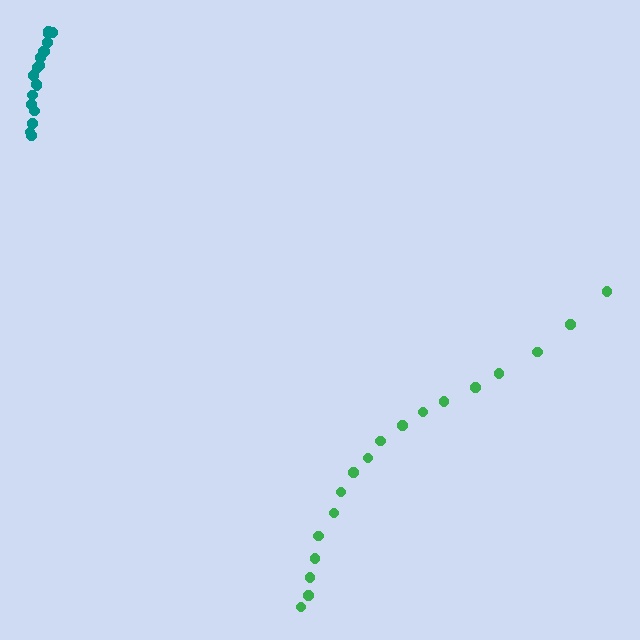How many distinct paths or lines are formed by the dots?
There are 2 distinct paths.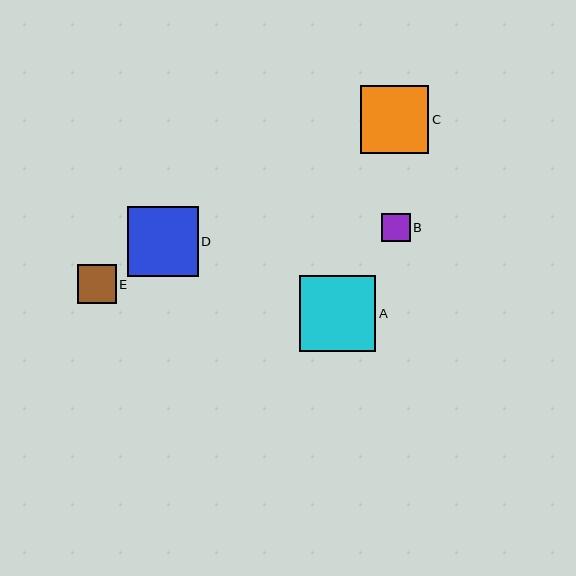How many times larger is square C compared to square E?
Square C is approximately 1.7 times the size of square E.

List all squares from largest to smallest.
From largest to smallest: A, D, C, E, B.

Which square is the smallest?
Square B is the smallest with a size of approximately 29 pixels.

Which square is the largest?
Square A is the largest with a size of approximately 76 pixels.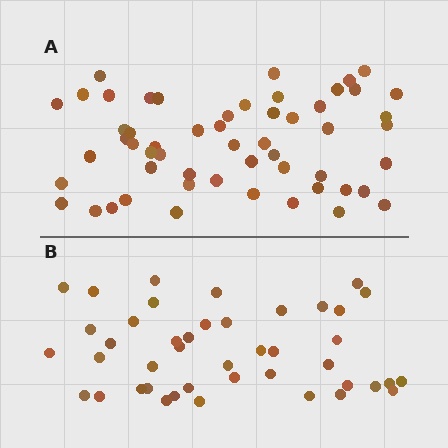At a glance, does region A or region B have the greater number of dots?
Region A (the top region) has more dots.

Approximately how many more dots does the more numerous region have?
Region A has roughly 12 or so more dots than region B.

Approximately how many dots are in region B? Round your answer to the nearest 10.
About 40 dots. (The exact count is 43, which rounds to 40.)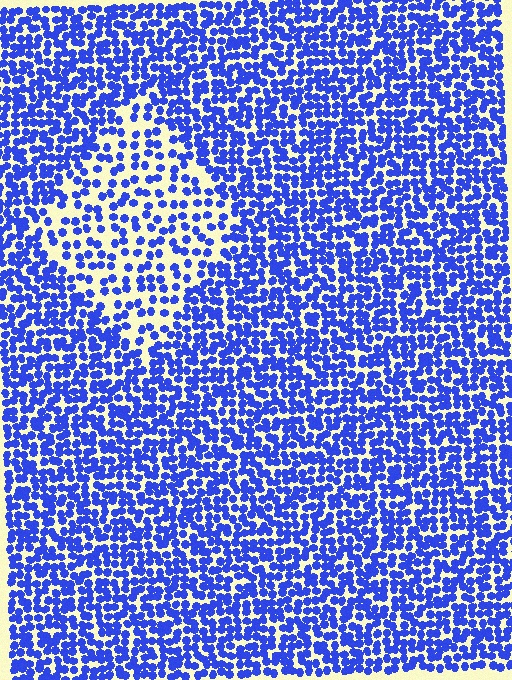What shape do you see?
I see a diamond.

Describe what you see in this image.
The image contains small blue elements arranged at two different densities. A diamond-shaped region is visible where the elements are less densely packed than the surrounding area.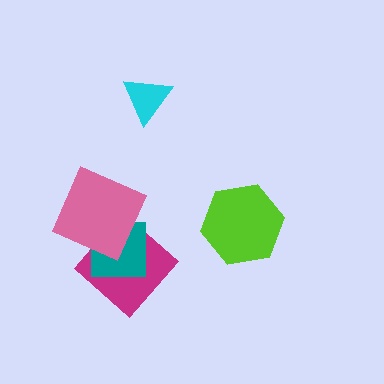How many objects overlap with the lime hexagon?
0 objects overlap with the lime hexagon.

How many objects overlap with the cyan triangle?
0 objects overlap with the cyan triangle.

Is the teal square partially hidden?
Yes, it is partially covered by another shape.